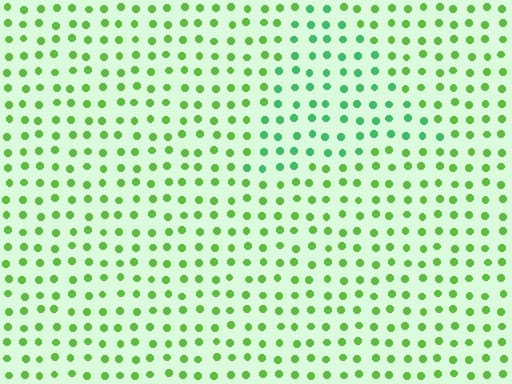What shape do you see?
I see a triangle.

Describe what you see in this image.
The image is filled with small lime elements in a uniform arrangement. A triangle-shaped region is visible where the elements are tinted to a slightly different hue, forming a subtle color boundary.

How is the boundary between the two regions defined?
The boundary is defined purely by a slight shift in hue (about 33 degrees). Spacing, size, and orientation are identical on both sides.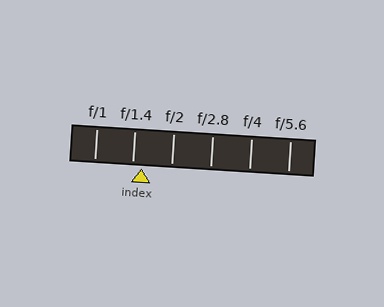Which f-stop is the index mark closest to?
The index mark is closest to f/1.4.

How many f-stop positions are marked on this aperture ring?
There are 6 f-stop positions marked.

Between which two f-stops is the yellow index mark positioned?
The index mark is between f/1.4 and f/2.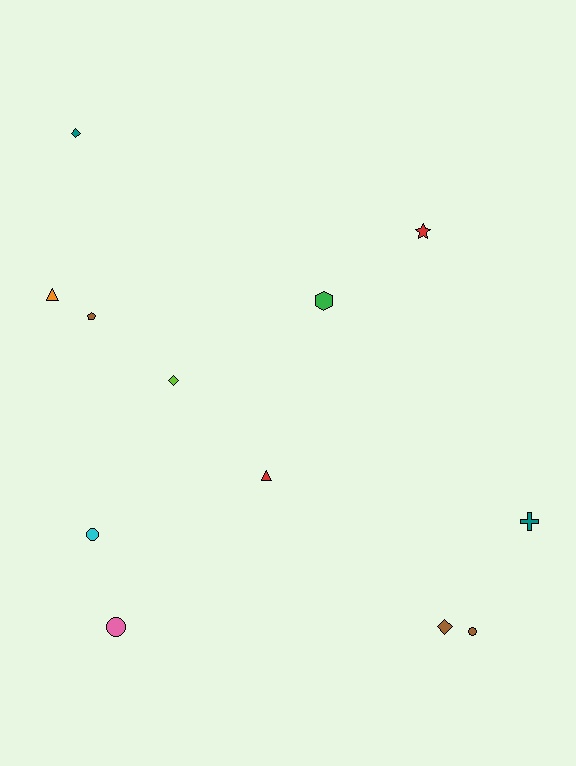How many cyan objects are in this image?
There is 1 cyan object.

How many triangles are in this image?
There are 2 triangles.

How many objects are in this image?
There are 12 objects.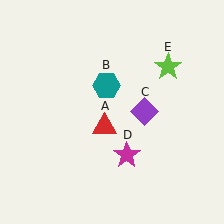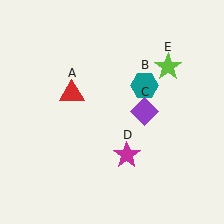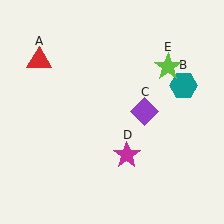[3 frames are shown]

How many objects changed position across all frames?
2 objects changed position: red triangle (object A), teal hexagon (object B).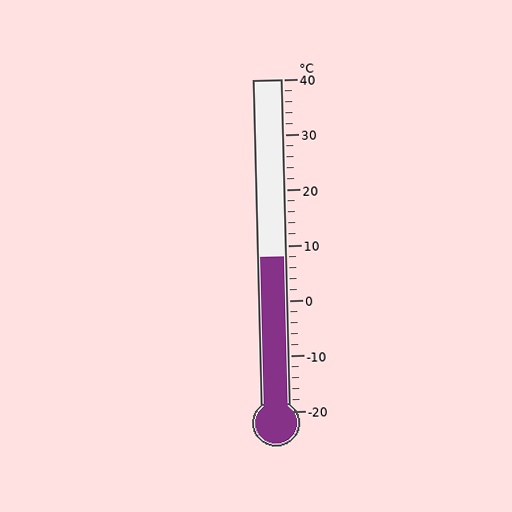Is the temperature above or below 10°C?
The temperature is below 10°C.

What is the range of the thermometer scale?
The thermometer scale ranges from -20°C to 40°C.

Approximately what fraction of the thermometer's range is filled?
The thermometer is filled to approximately 45% of its range.